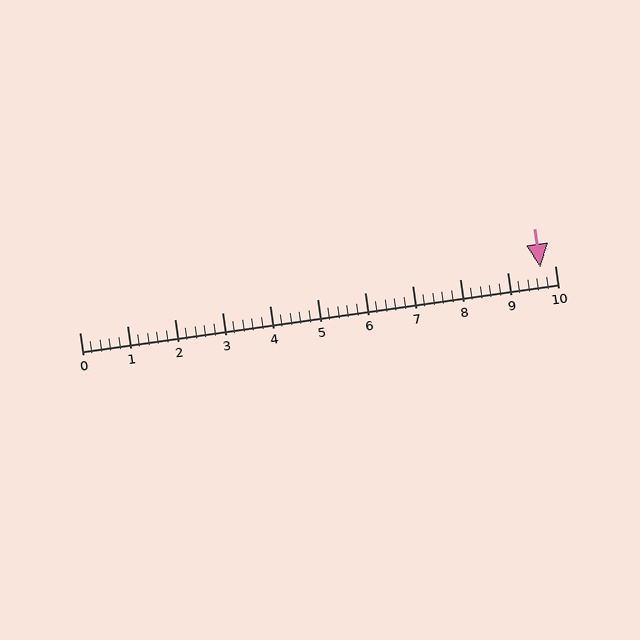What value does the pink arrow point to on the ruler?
The pink arrow points to approximately 9.7.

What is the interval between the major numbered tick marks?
The major tick marks are spaced 1 units apart.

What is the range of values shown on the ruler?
The ruler shows values from 0 to 10.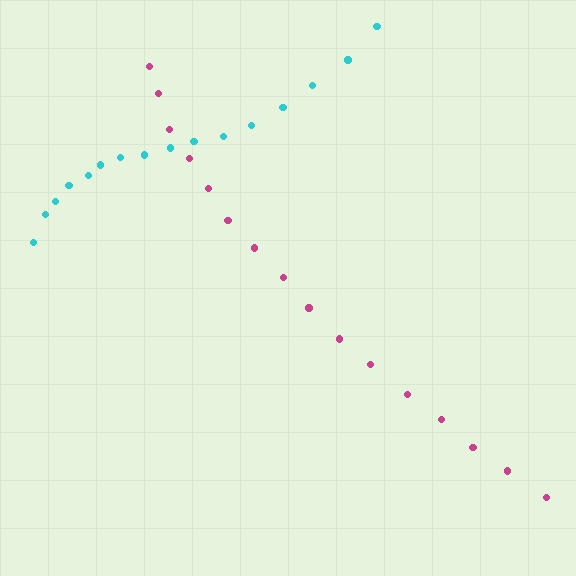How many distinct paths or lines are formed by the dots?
There are 2 distinct paths.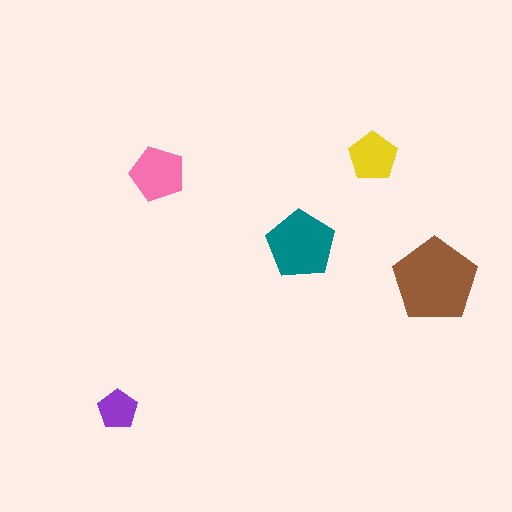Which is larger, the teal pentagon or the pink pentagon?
The teal one.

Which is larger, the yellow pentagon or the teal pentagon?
The teal one.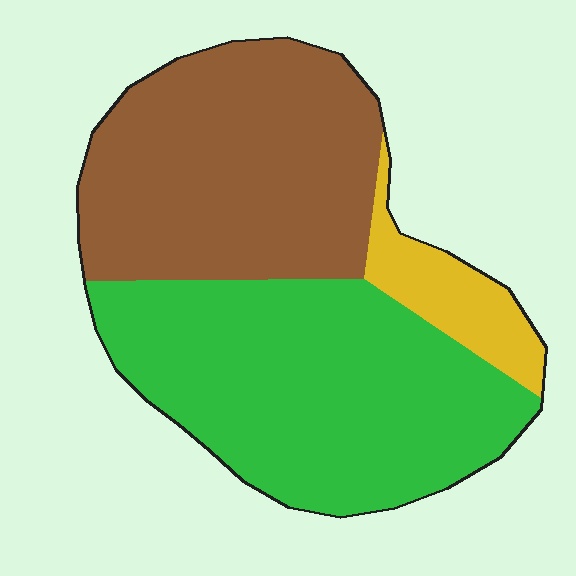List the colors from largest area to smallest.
From largest to smallest: green, brown, yellow.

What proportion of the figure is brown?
Brown takes up about two fifths (2/5) of the figure.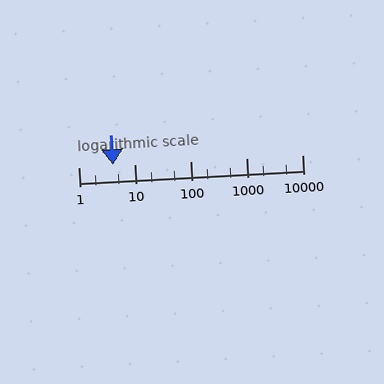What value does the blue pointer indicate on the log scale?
The pointer indicates approximately 4.1.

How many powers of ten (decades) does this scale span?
The scale spans 4 decades, from 1 to 10000.